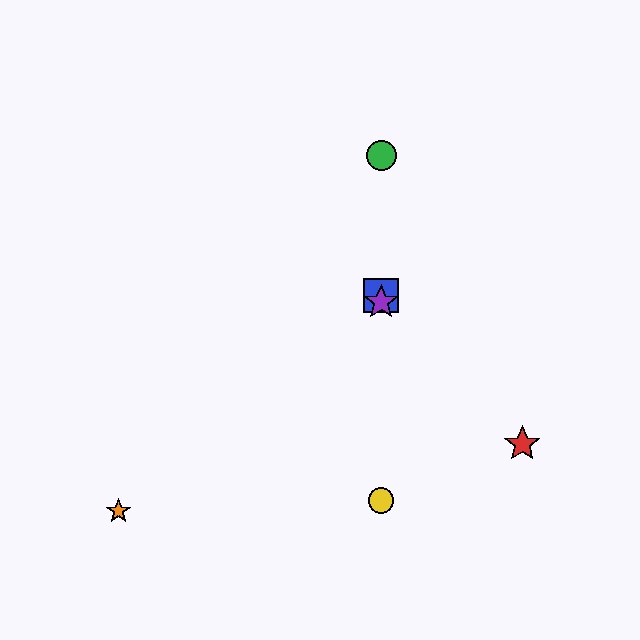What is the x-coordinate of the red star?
The red star is at x≈522.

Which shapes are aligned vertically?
The blue square, the green circle, the yellow circle, the purple star are aligned vertically.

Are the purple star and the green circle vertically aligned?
Yes, both are at x≈381.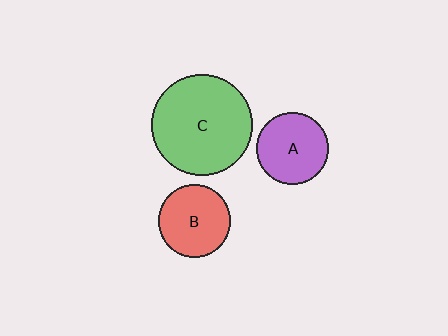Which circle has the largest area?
Circle C (green).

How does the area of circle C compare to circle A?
Approximately 2.0 times.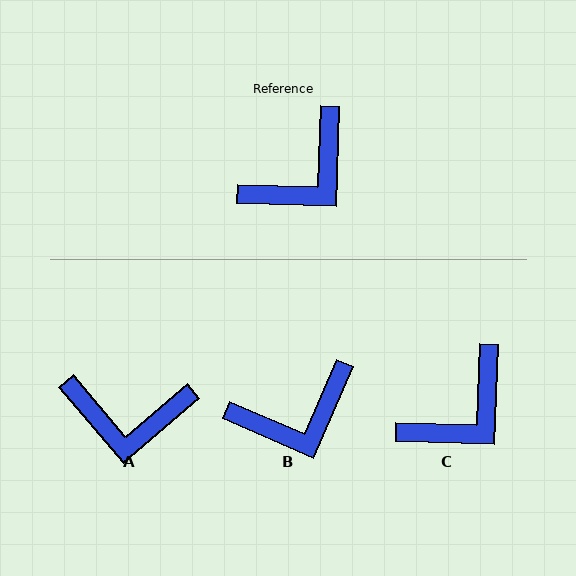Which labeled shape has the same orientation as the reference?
C.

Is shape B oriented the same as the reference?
No, it is off by about 22 degrees.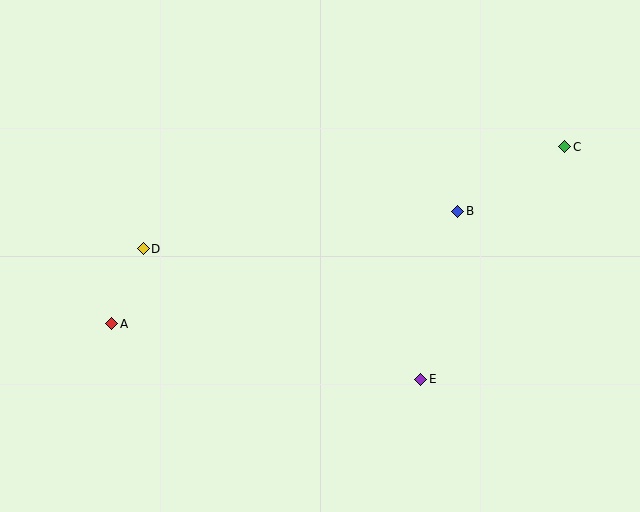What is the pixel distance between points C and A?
The distance between C and A is 486 pixels.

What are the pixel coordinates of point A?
Point A is at (112, 324).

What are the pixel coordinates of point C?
Point C is at (565, 147).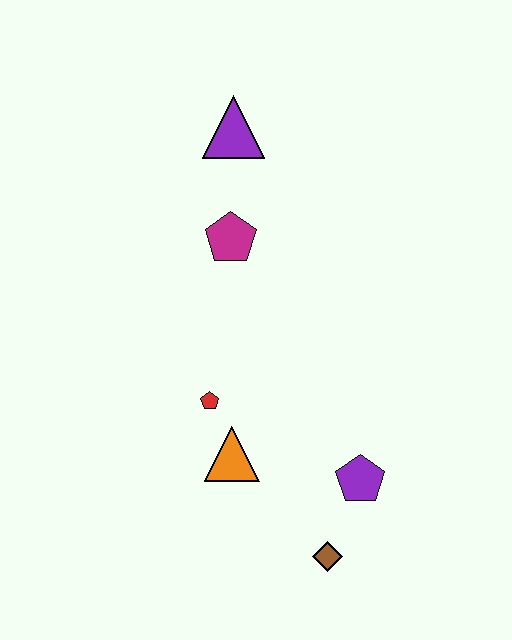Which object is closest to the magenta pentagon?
The purple triangle is closest to the magenta pentagon.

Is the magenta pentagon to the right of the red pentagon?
Yes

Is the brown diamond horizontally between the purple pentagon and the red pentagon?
Yes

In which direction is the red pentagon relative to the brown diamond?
The red pentagon is above the brown diamond.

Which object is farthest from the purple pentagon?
The purple triangle is farthest from the purple pentagon.